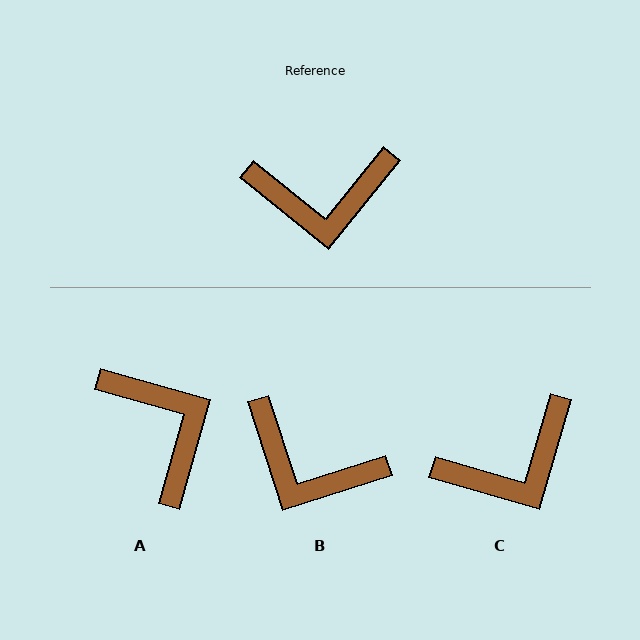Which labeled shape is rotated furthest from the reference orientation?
A, about 113 degrees away.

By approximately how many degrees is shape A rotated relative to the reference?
Approximately 113 degrees counter-clockwise.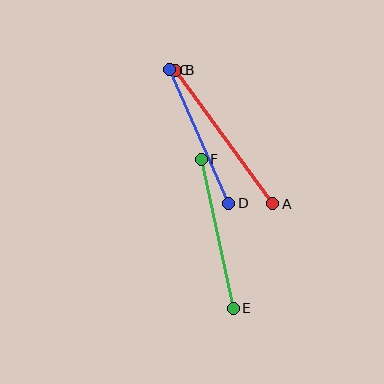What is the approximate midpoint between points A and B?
The midpoint is at approximately (224, 137) pixels.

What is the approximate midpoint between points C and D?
The midpoint is at approximately (199, 136) pixels.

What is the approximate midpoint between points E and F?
The midpoint is at approximately (217, 234) pixels.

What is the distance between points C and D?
The distance is approximately 146 pixels.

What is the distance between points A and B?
The distance is approximately 165 pixels.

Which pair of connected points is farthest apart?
Points A and B are farthest apart.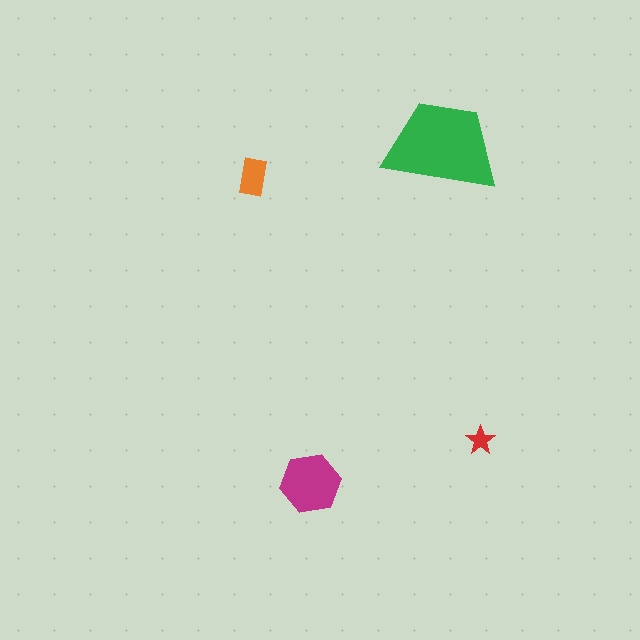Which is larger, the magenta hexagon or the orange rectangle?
The magenta hexagon.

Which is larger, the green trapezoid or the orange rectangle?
The green trapezoid.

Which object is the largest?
The green trapezoid.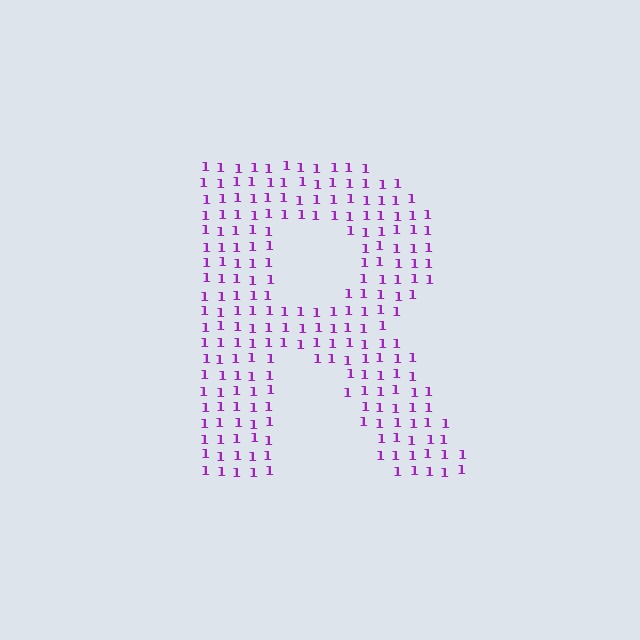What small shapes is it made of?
It is made of small digit 1's.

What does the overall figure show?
The overall figure shows the letter R.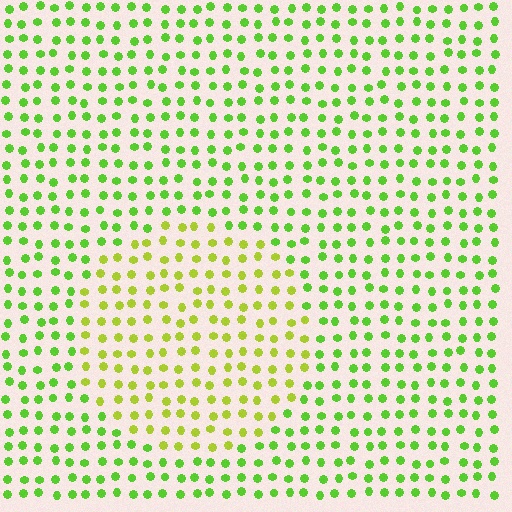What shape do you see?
I see a circle.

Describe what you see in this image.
The image is filled with small lime elements in a uniform arrangement. A circle-shaped region is visible where the elements are tinted to a slightly different hue, forming a subtle color boundary.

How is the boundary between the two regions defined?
The boundary is defined purely by a slight shift in hue (about 30 degrees). Spacing, size, and orientation are identical on both sides.